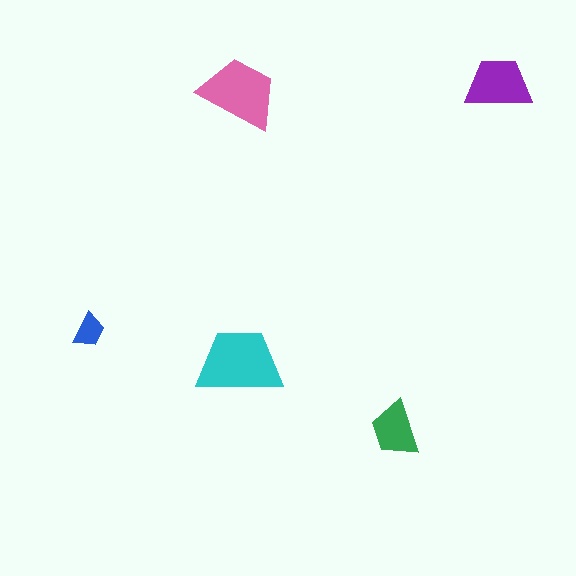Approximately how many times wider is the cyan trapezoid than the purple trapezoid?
About 1.5 times wider.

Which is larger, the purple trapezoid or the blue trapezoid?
The purple one.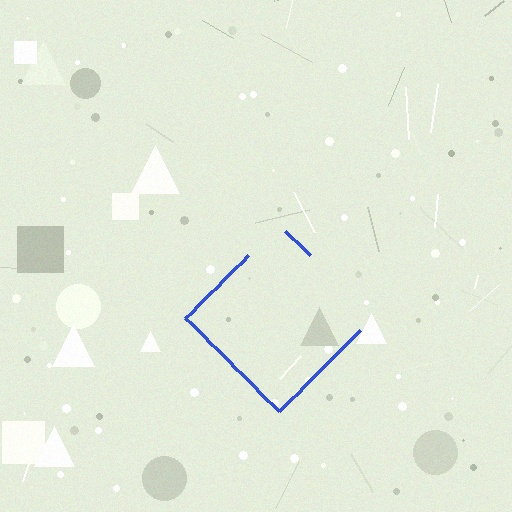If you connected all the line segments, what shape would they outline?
They would outline a diamond.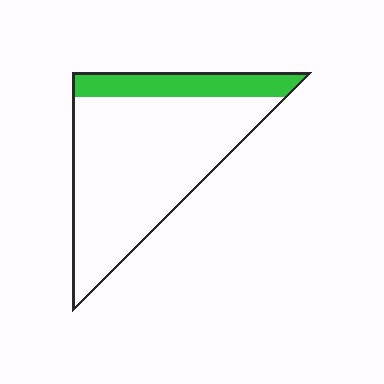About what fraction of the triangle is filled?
About one fifth (1/5).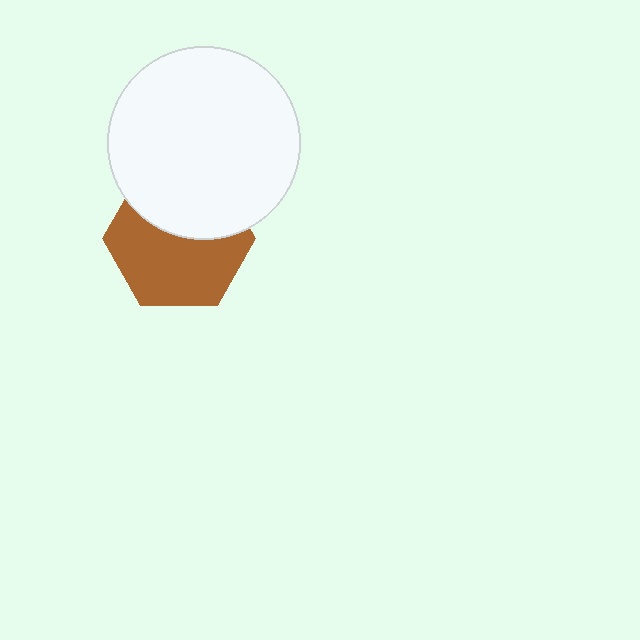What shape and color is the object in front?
The object in front is a white circle.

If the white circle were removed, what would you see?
You would see the complete brown hexagon.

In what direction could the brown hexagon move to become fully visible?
The brown hexagon could move down. That would shift it out from behind the white circle entirely.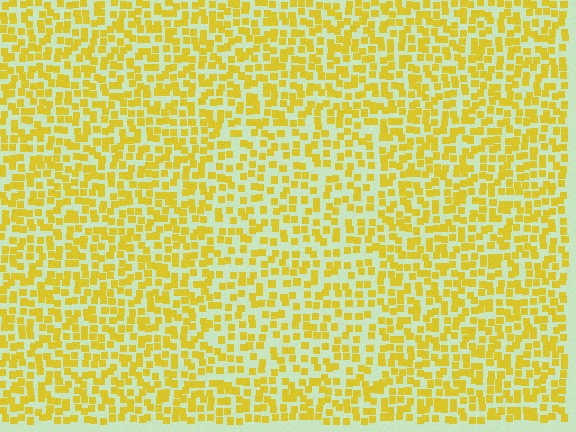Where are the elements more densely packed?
The elements are more densely packed outside the rectangle boundary.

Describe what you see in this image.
The image contains small yellow elements arranged at two different densities. A rectangle-shaped region is visible where the elements are less densely packed than the surrounding area.